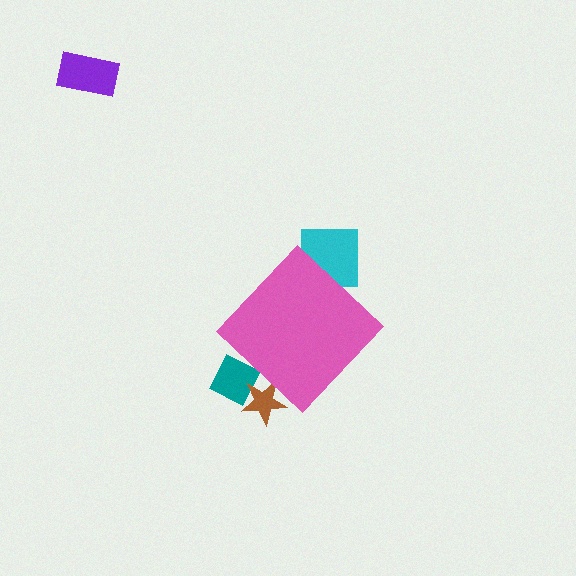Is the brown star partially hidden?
Yes, the brown star is partially hidden behind the pink diamond.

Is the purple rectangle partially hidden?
No, the purple rectangle is fully visible.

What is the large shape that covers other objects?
A pink diamond.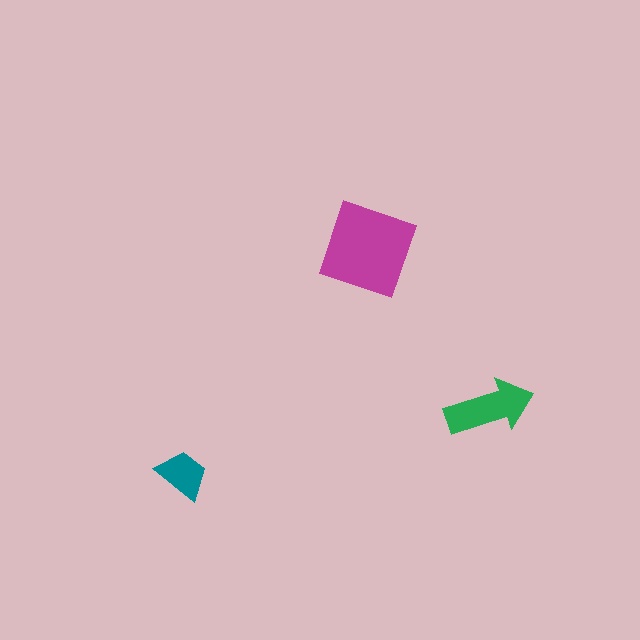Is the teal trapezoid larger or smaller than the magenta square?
Smaller.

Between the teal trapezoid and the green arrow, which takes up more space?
The green arrow.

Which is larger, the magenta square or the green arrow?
The magenta square.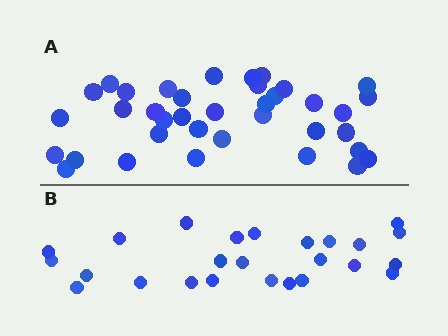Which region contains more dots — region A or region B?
Region A (the top region) has more dots.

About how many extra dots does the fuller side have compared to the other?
Region A has roughly 12 or so more dots than region B.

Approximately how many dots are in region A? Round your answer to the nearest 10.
About 40 dots. (The exact count is 37, which rounds to 40.)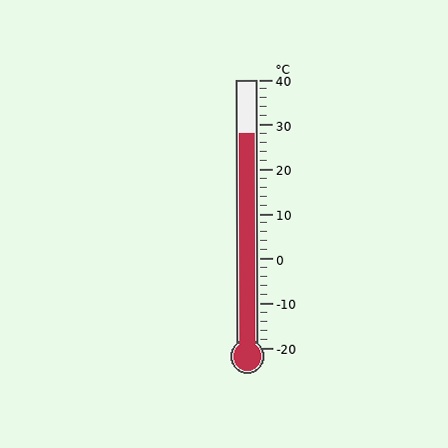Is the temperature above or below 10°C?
The temperature is above 10°C.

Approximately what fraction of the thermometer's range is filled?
The thermometer is filled to approximately 80% of its range.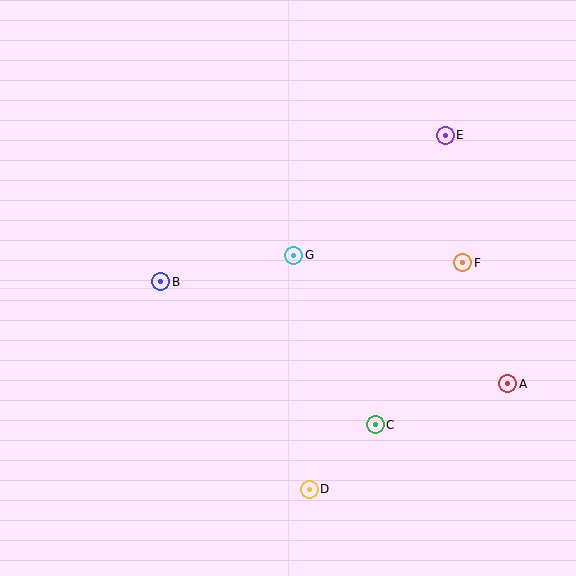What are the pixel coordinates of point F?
Point F is at (463, 263).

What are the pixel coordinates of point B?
Point B is at (161, 282).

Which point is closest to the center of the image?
Point G at (294, 255) is closest to the center.